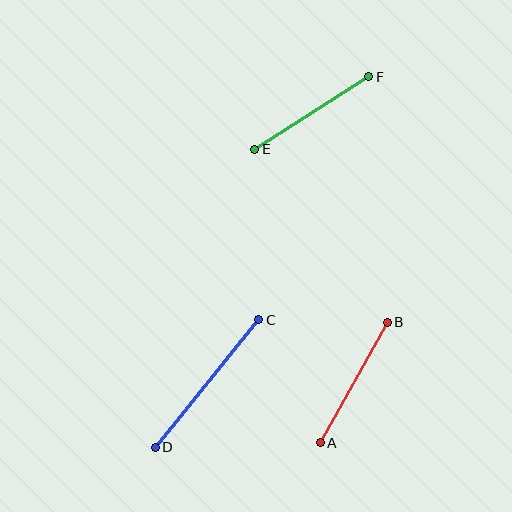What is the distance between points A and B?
The distance is approximately 138 pixels.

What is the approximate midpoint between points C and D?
The midpoint is at approximately (207, 384) pixels.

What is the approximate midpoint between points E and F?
The midpoint is at approximately (312, 113) pixels.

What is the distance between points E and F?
The distance is approximately 135 pixels.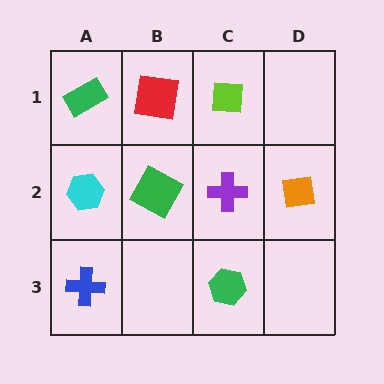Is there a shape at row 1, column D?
No, that cell is empty.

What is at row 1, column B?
A red square.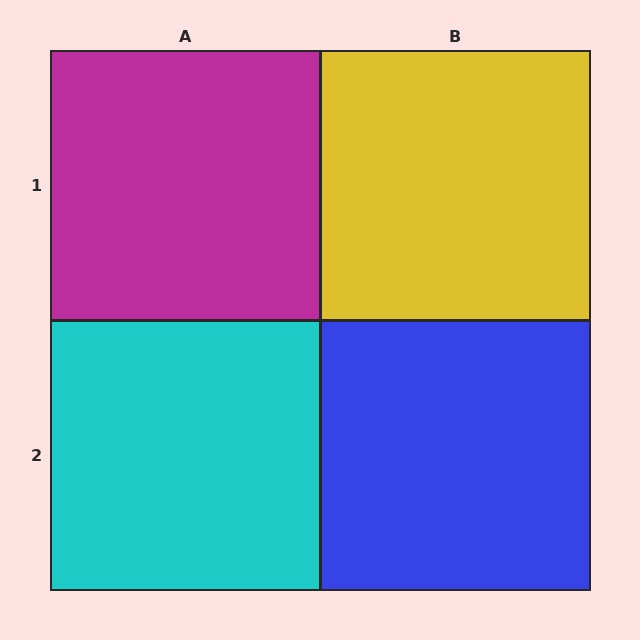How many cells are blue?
1 cell is blue.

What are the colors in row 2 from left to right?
Cyan, blue.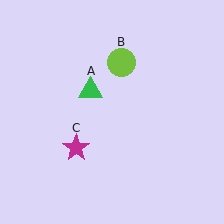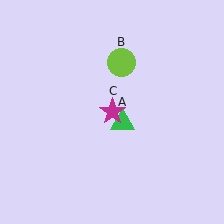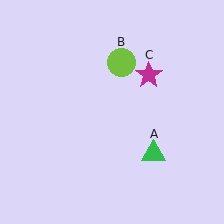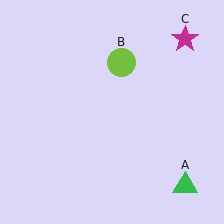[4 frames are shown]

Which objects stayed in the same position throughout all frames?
Lime circle (object B) remained stationary.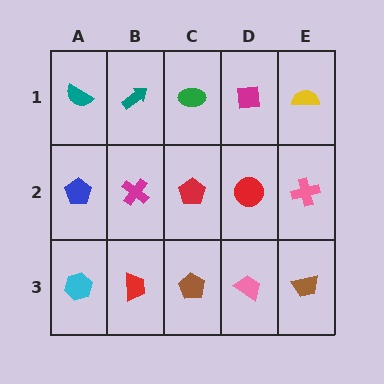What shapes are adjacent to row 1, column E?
A pink cross (row 2, column E), a magenta square (row 1, column D).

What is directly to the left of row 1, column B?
A teal semicircle.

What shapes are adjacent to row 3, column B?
A magenta cross (row 2, column B), a cyan hexagon (row 3, column A), a brown pentagon (row 3, column C).